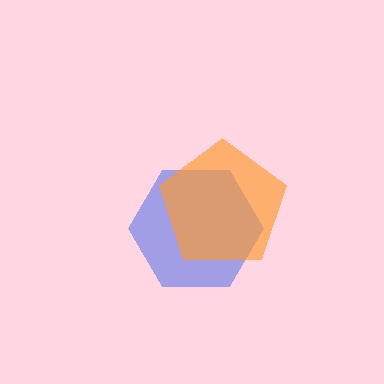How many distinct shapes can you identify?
There are 2 distinct shapes: a blue hexagon, an orange pentagon.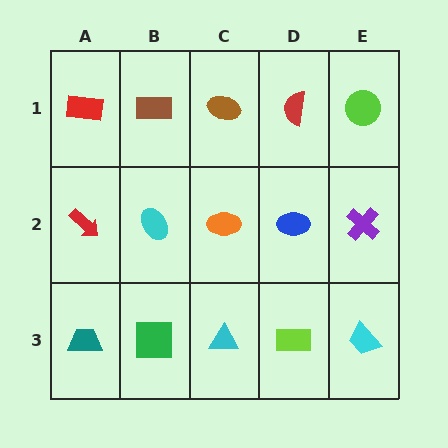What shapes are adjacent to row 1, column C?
An orange ellipse (row 2, column C), a brown rectangle (row 1, column B), a red semicircle (row 1, column D).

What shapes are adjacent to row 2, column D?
A red semicircle (row 1, column D), a lime rectangle (row 3, column D), an orange ellipse (row 2, column C), a purple cross (row 2, column E).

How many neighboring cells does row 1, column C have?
3.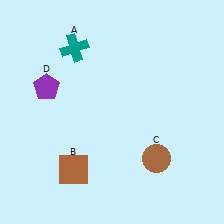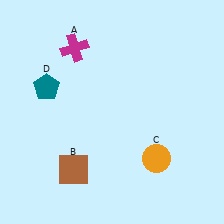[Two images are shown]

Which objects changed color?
A changed from teal to magenta. C changed from brown to orange. D changed from purple to teal.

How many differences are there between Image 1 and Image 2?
There are 3 differences between the two images.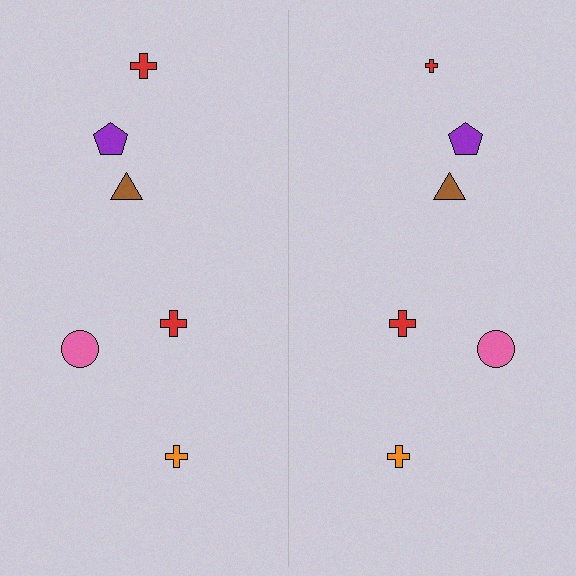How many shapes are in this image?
There are 12 shapes in this image.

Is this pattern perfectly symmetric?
No, the pattern is not perfectly symmetric. The red cross on the right side has a different size than its mirror counterpart.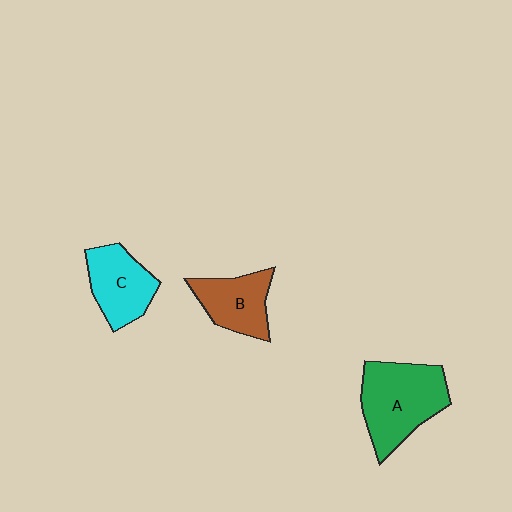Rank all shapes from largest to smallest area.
From largest to smallest: A (green), C (cyan), B (brown).